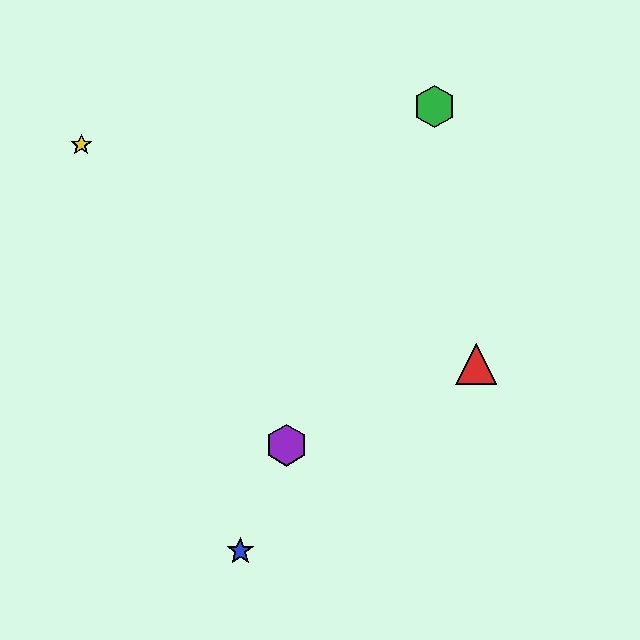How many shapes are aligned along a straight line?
3 shapes (the blue star, the green hexagon, the purple hexagon) are aligned along a straight line.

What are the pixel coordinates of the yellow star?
The yellow star is at (81, 145).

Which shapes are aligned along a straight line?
The blue star, the green hexagon, the purple hexagon are aligned along a straight line.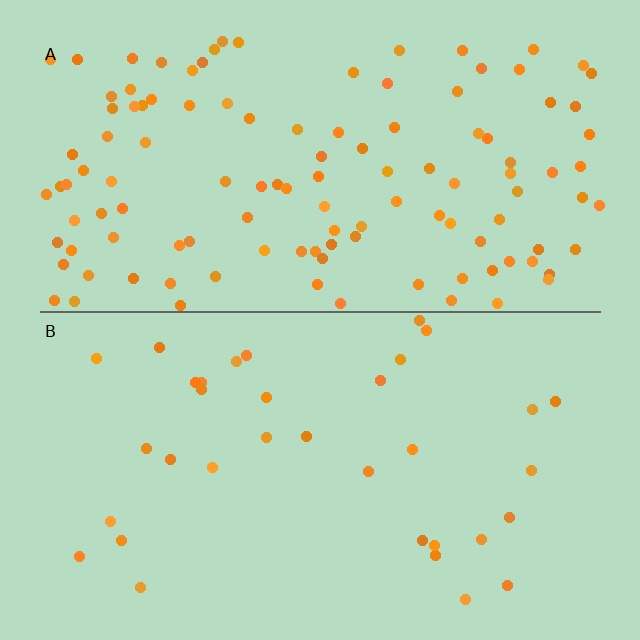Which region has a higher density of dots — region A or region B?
A (the top).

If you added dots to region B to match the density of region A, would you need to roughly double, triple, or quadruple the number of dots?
Approximately triple.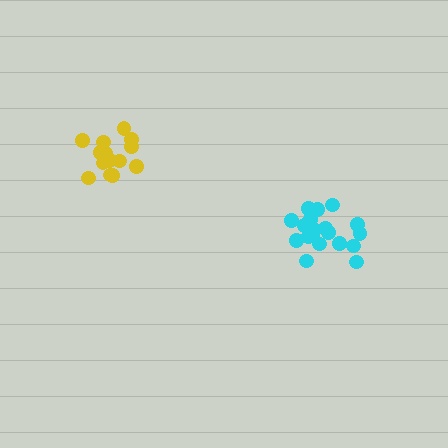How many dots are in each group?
Group 1: 14 dots, Group 2: 19 dots (33 total).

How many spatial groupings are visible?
There are 2 spatial groupings.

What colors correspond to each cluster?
The clusters are colored: yellow, cyan.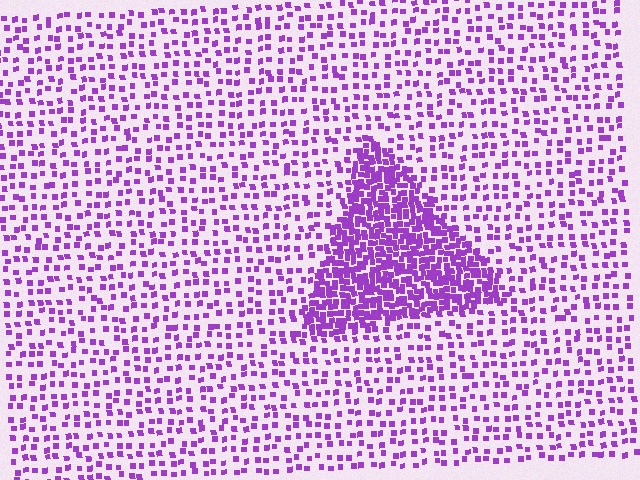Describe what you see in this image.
The image contains small purple elements arranged at two different densities. A triangle-shaped region is visible where the elements are more densely packed than the surrounding area.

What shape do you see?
I see a triangle.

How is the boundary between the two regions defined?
The boundary is defined by a change in element density (approximately 2.8x ratio). All elements are the same color, size, and shape.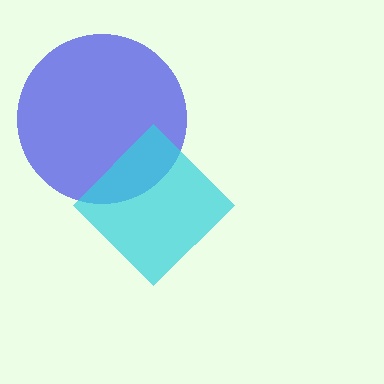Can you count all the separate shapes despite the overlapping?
Yes, there are 2 separate shapes.